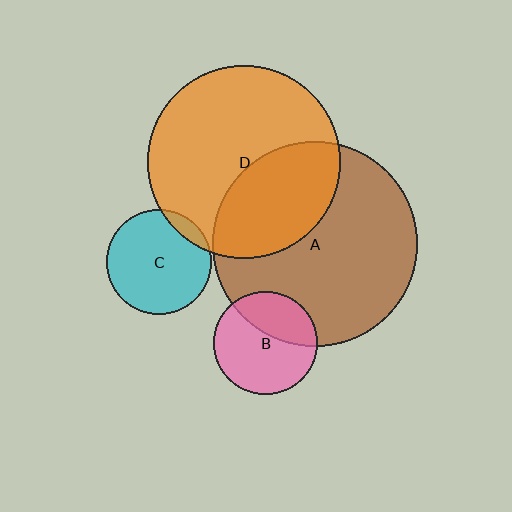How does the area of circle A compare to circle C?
Approximately 3.8 times.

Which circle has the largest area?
Circle A (brown).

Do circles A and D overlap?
Yes.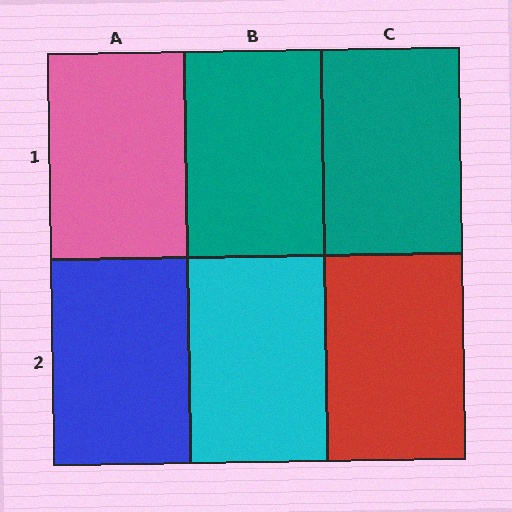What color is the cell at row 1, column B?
Teal.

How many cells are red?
1 cell is red.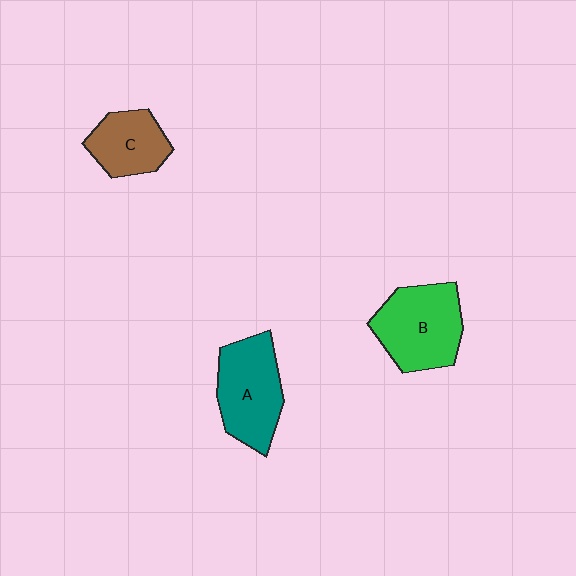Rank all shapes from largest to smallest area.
From largest to smallest: B (green), A (teal), C (brown).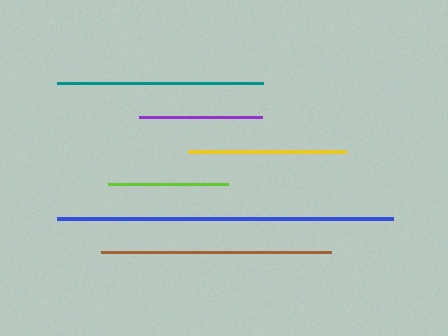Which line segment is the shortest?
The lime line is the shortest at approximately 119 pixels.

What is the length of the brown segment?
The brown segment is approximately 230 pixels long.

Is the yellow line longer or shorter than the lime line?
The yellow line is longer than the lime line.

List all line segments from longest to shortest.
From longest to shortest: blue, brown, teal, yellow, purple, lime.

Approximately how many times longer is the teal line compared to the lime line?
The teal line is approximately 1.7 times the length of the lime line.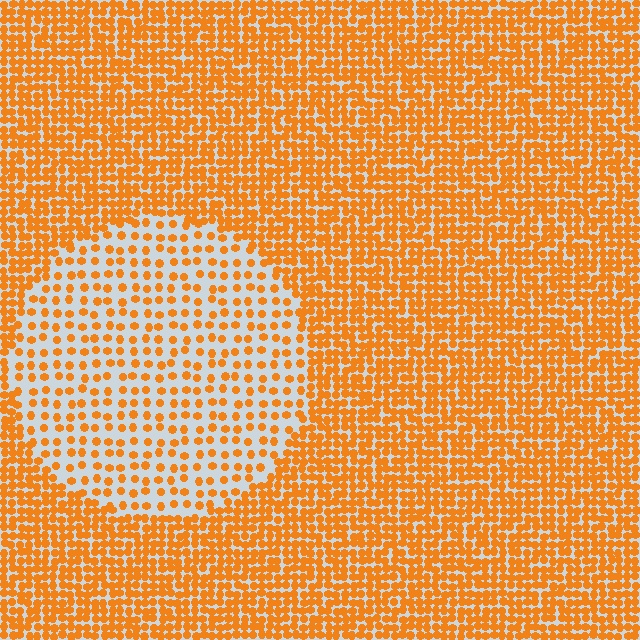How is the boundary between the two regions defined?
The boundary is defined by a change in element density (approximately 2.4x ratio). All elements are the same color, size, and shape.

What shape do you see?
I see a circle.